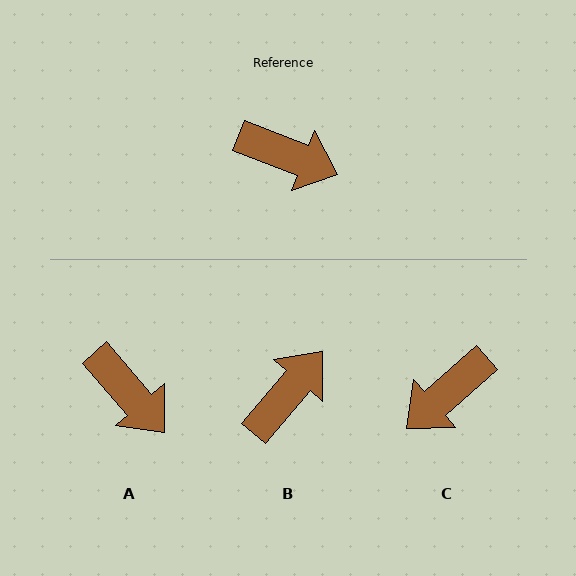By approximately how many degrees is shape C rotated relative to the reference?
Approximately 117 degrees clockwise.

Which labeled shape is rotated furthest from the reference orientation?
C, about 117 degrees away.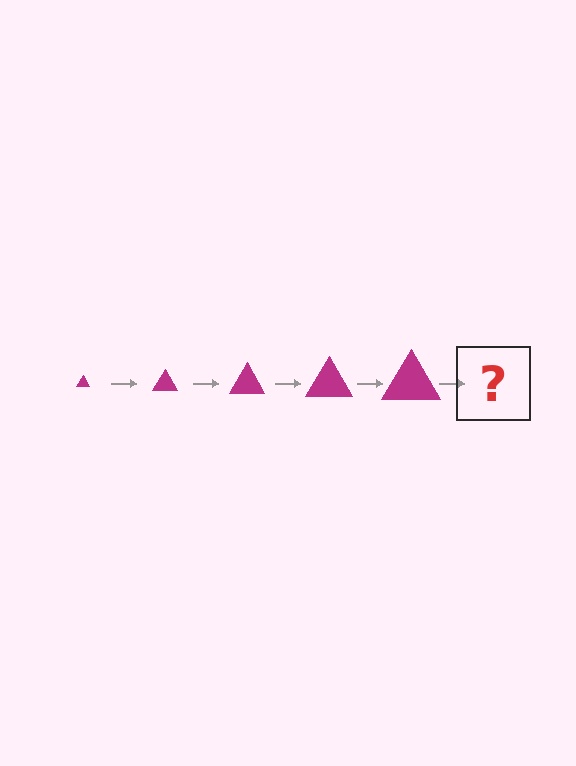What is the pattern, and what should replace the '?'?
The pattern is that the triangle gets progressively larger each step. The '?' should be a magenta triangle, larger than the previous one.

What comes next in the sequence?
The next element should be a magenta triangle, larger than the previous one.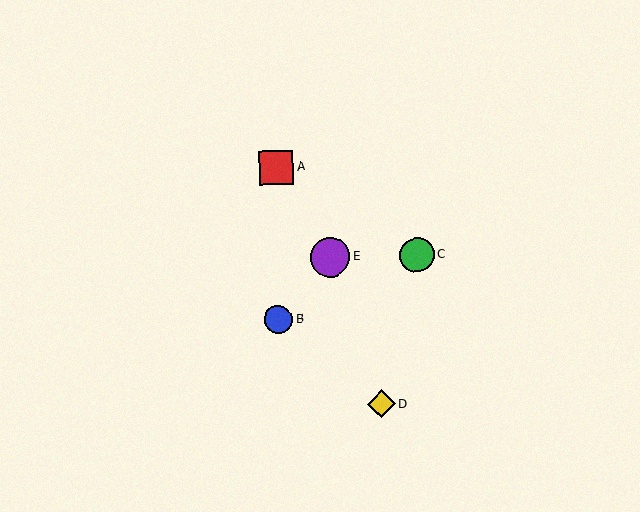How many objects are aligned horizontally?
2 objects (C, E) are aligned horizontally.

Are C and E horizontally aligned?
Yes, both are at y≈255.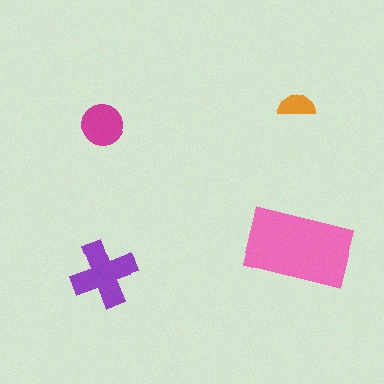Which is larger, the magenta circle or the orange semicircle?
The magenta circle.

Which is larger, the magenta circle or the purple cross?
The purple cross.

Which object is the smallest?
The orange semicircle.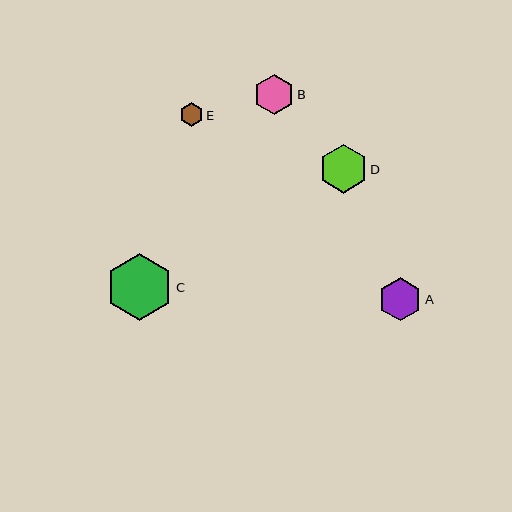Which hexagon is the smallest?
Hexagon E is the smallest with a size of approximately 24 pixels.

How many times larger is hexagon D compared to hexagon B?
Hexagon D is approximately 1.2 times the size of hexagon B.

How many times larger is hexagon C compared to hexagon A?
Hexagon C is approximately 1.6 times the size of hexagon A.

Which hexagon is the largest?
Hexagon C is the largest with a size of approximately 67 pixels.